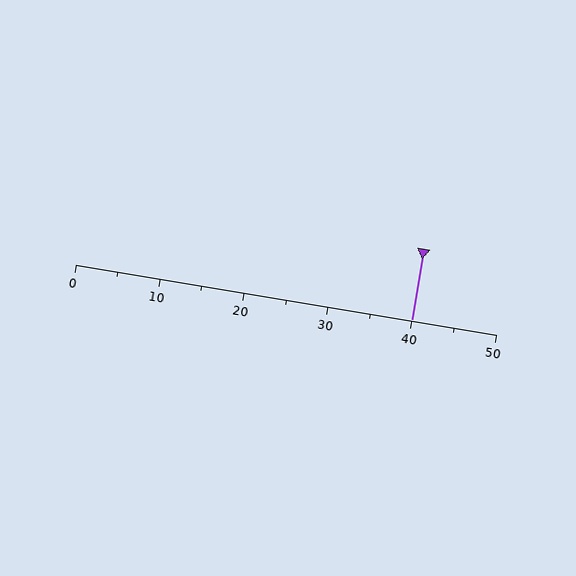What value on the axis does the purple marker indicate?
The marker indicates approximately 40.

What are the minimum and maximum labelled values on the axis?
The axis runs from 0 to 50.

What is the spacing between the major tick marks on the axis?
The major ticks are spaced 10 apart.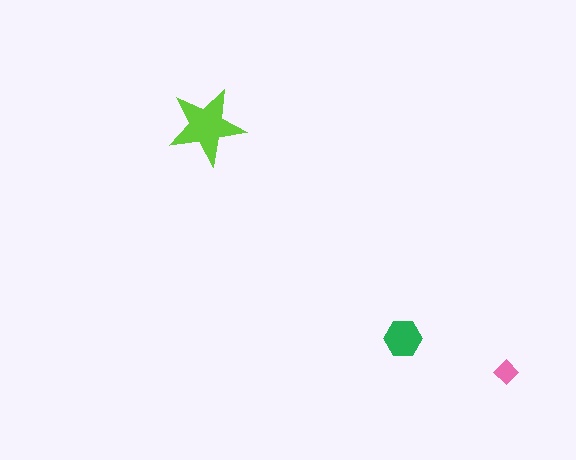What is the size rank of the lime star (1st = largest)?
1st.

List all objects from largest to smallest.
The lime star, the green hexagon, the pink diamond.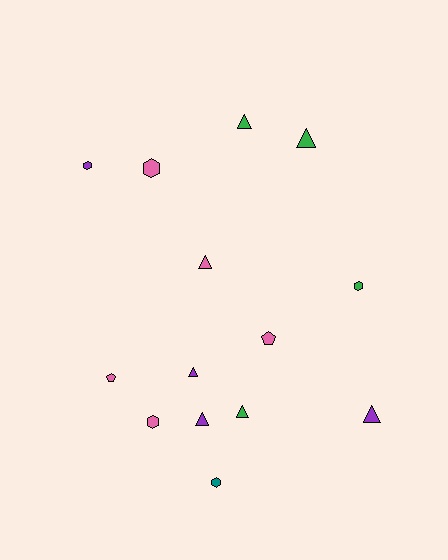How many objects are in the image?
There are 14 objects.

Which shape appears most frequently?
Triangle, with 7 objects.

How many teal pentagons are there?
There are no teal pentagons.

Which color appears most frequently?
Pink, with 5 objects.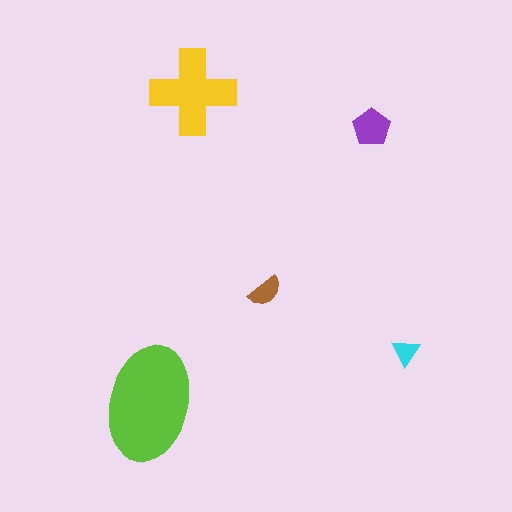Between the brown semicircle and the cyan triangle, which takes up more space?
The brown semicircle.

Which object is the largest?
The lime ellipse.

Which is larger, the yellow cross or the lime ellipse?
The lime ellipse.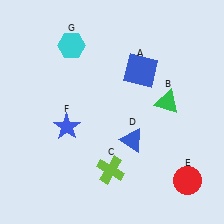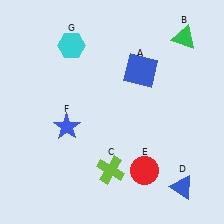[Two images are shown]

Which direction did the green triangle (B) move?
The green triangle (B) moved up.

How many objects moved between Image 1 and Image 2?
3 objects moved between the two images.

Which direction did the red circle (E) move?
The red circle (E) moved left.